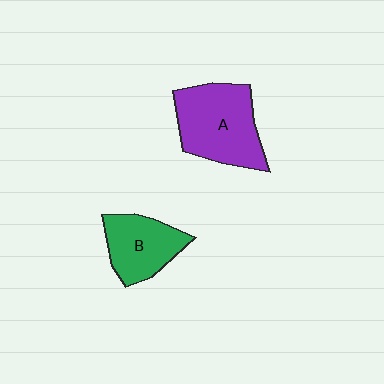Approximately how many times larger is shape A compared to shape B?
Approximately 1.4 times.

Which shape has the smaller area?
Shape B (green).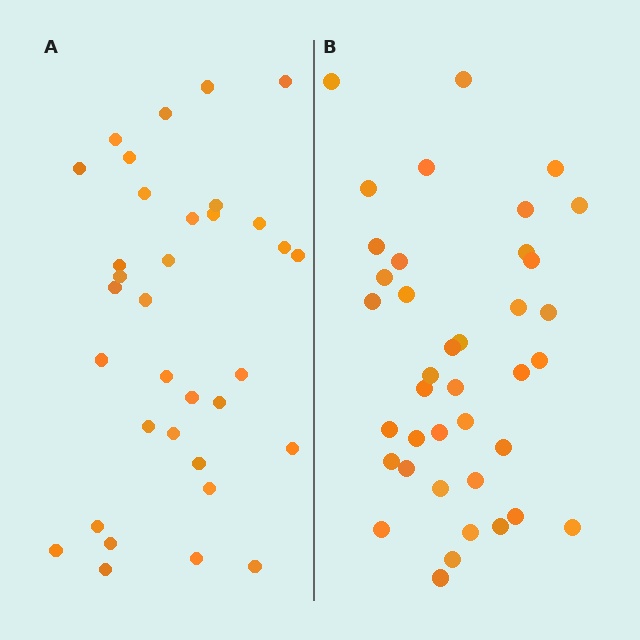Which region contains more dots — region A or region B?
Region B (the right region) has more dots.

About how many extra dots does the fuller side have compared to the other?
Region B has about 5 more dots than region A.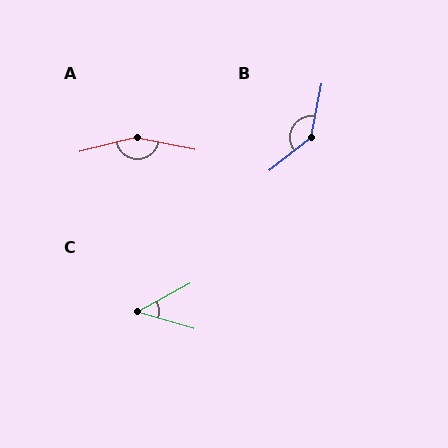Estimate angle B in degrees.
Approximately 140 degrees.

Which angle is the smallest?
C, at approximately 45 degrees.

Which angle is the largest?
A, at approximately 155 degrees.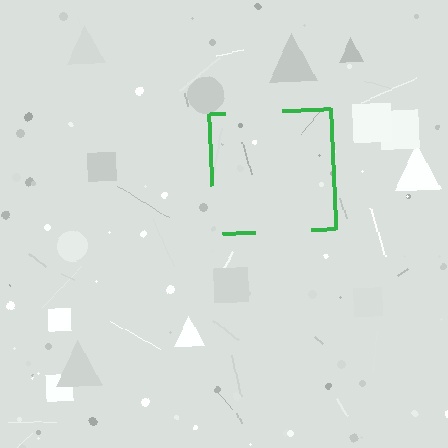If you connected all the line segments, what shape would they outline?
They would outline a square.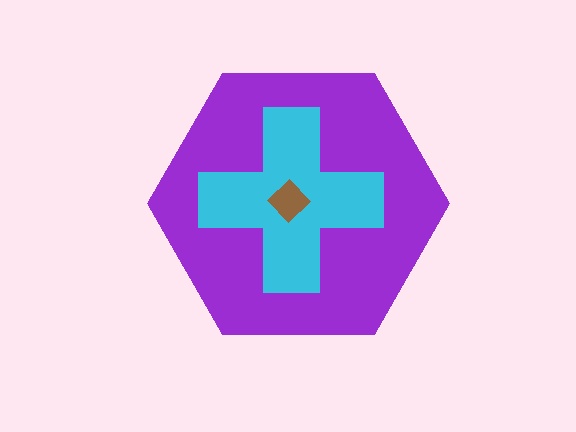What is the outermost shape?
The purple hexagon.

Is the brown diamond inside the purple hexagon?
Yes.